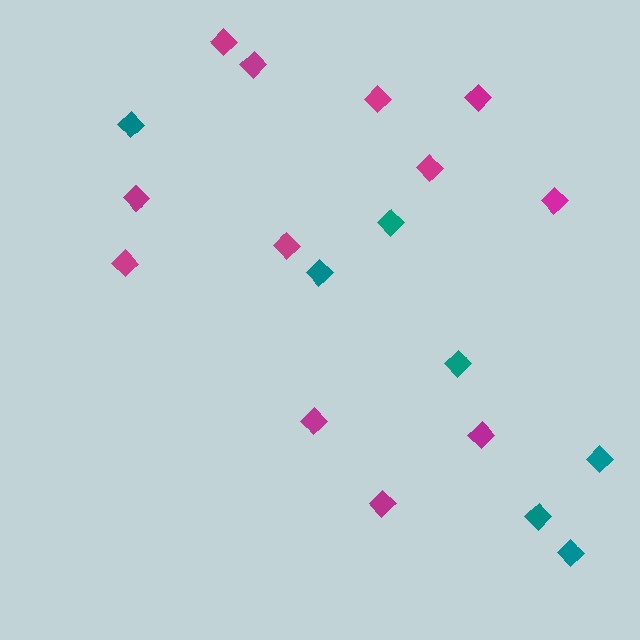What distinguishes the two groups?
There are 2 groups: one group of magenta diamonds (12) and one group of teal diamonds (7).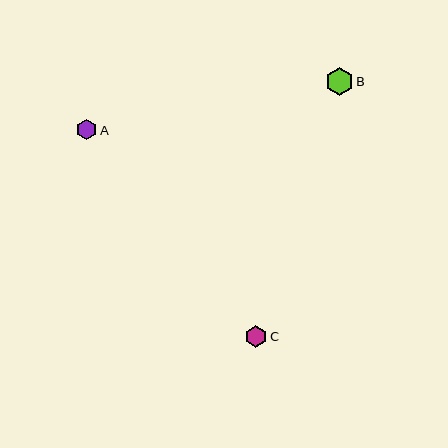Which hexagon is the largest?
Hexagon B is the largest with a size of approximately 28 pixels.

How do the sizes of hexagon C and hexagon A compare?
Hexagon C and hexagon A are approximately the same size.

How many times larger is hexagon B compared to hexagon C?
Hexagon B is approximately 1.3 times the size of hexagon C.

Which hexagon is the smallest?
Hexagon A is the smallest with a size of approximately 20 pixels.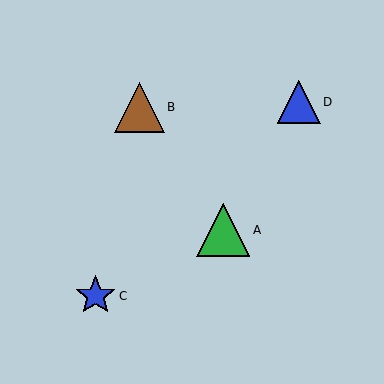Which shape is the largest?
The green triangle (labeled A) is the largest.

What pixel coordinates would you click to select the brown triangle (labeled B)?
Click at (139, 107) to select the brown triangle B.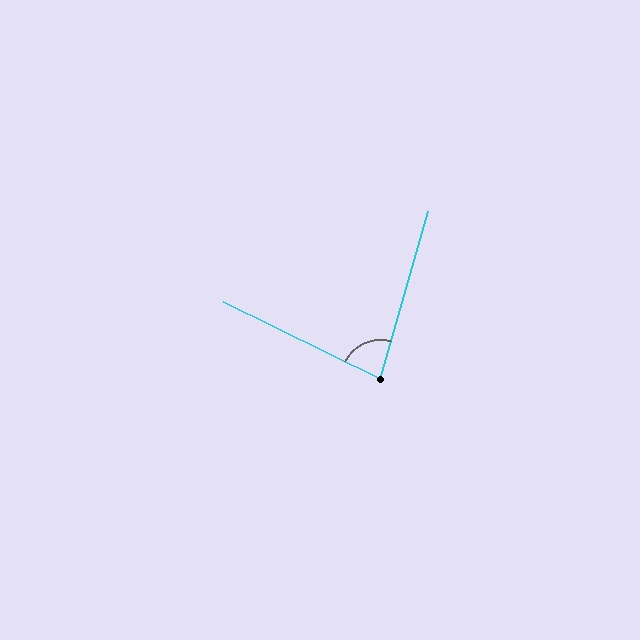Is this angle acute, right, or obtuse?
It is acute.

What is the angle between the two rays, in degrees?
Approximately 80 degrees.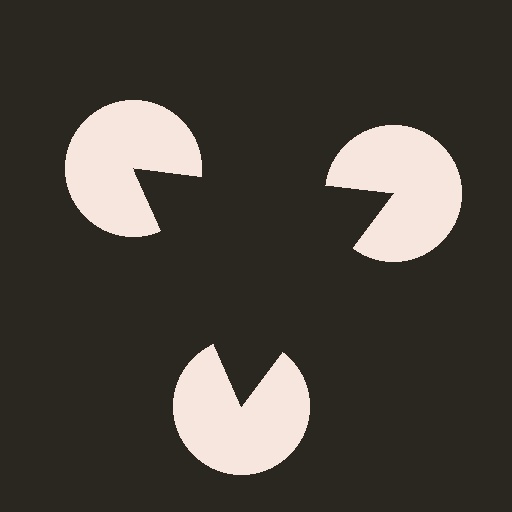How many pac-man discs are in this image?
There are 3 — one at each vertex of the illusory triangle.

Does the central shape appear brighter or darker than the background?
It typically appears slightly darker than the background, even though no actual brightness change is drawn.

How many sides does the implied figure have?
3 sides.